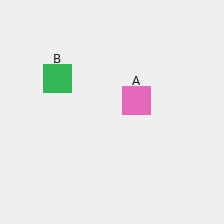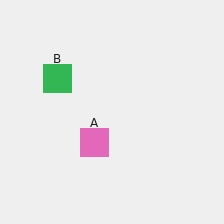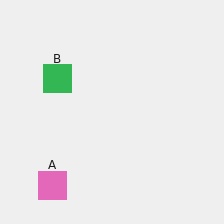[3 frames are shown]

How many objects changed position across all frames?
1 object changed position: pink square (object A).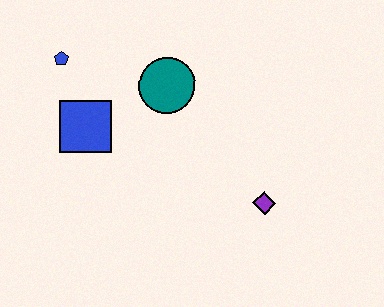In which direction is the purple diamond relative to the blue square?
The purple diamond is to the right of the blue square.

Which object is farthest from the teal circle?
The purple diamond is farthest from the teal circle.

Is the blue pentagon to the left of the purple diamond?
Yes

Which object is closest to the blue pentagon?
The blue square is closest to the blue pentagon.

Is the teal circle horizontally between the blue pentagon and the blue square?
No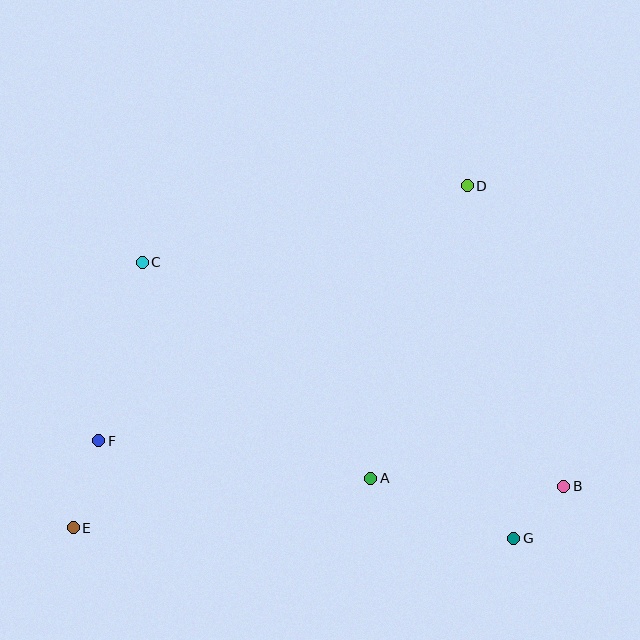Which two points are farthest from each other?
Points D and E are farthest from each other.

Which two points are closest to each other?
Points B and G are closest to each other.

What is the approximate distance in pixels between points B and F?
The distance between B and F is approximately 467 pixels.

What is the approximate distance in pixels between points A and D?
The distance between A and D is approximately 308 pixels.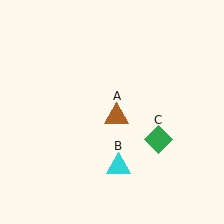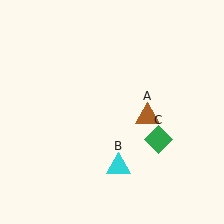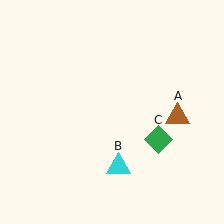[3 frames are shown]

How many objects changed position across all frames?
1 object changed position: brown triangle (object A).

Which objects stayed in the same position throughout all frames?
Cyan triangle (object B) and green diamond (object C) remained stationary.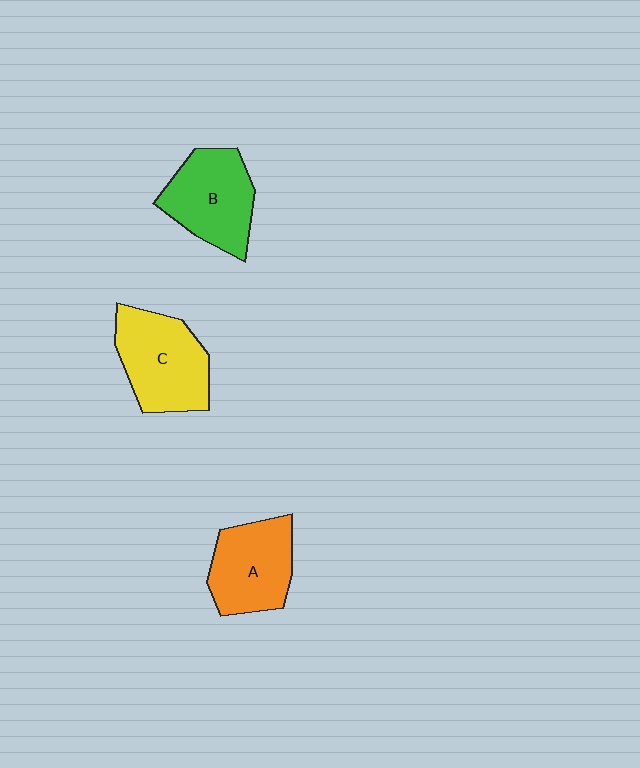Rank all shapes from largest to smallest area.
From largest to smallest: C (yellow), B (green), A (orange).